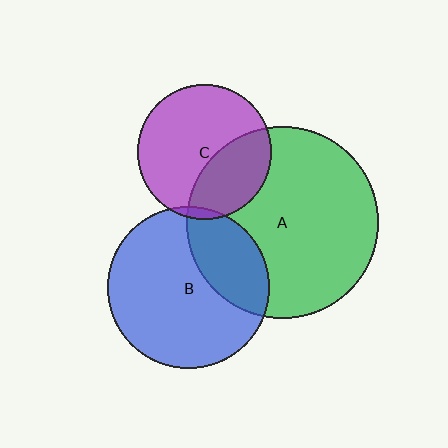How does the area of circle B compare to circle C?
Approximately 1.5 times.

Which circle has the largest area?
Circle A (green).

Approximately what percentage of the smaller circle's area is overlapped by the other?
Approximately 35%.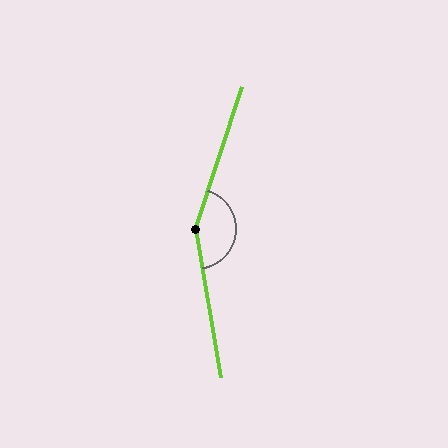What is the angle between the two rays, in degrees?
Approximately 152 degrees.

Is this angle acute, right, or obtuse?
It is obtuse.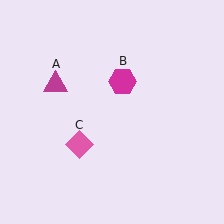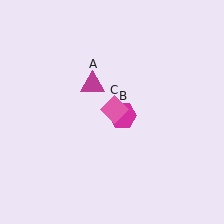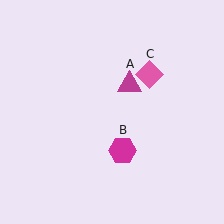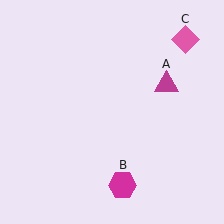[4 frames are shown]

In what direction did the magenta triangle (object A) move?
The magenta triangle (object A) moved right.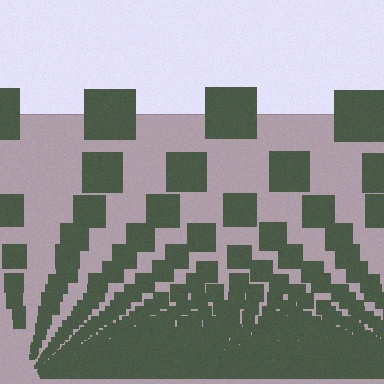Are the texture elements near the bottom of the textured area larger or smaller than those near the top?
Smaller. The gradient is inverted — elements near the bottom are smaller and denser.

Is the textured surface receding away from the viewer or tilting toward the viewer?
The surface appears to tilt toward the viewer. Texture elements get larger and sparser toward the top.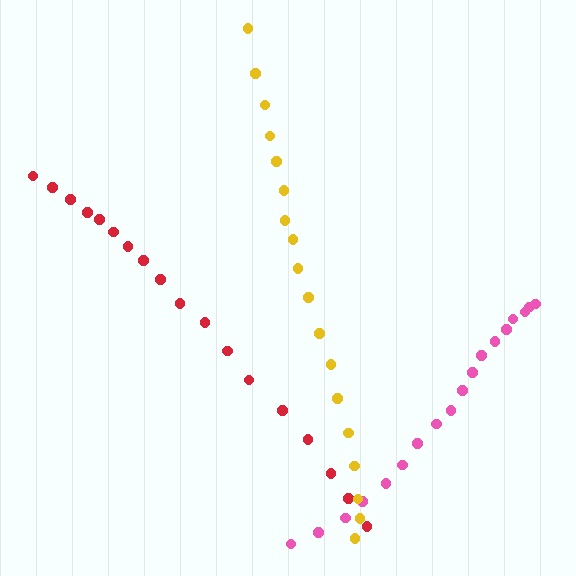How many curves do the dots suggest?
There are 3 distinct paths.